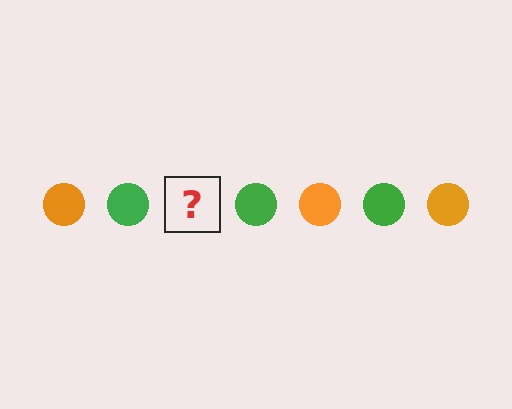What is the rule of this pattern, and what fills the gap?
The rule is that the pattern cycles through orange, green circles. The gap should be filled with an orange circle.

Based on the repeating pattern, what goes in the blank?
The blank should be an orange circle.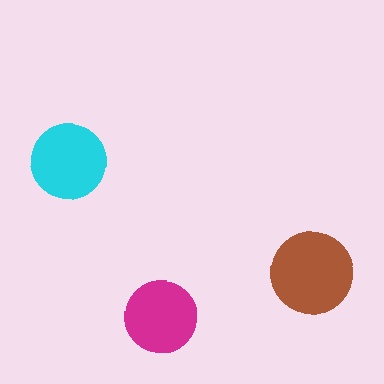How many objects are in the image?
There are 3 objects in the image.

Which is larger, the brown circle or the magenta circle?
The brown one.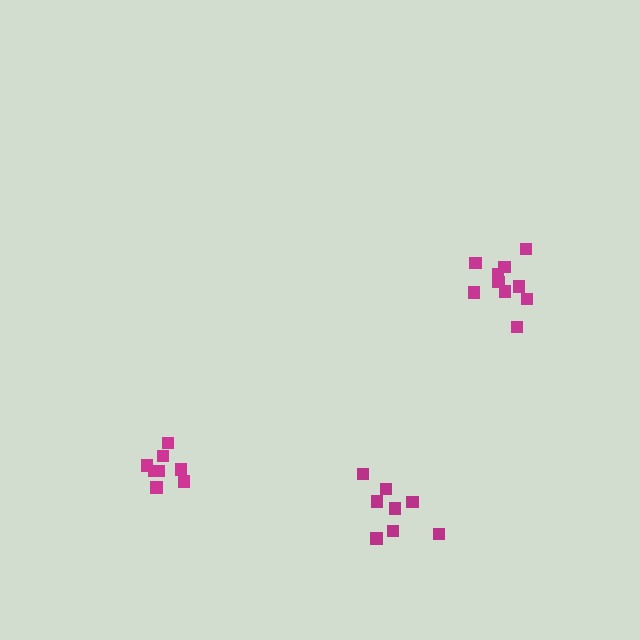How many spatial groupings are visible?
There are 3 spatial groupings.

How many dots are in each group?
Group 1: 8 dots, Group 2: 10 dots, Group 3: 8 dots (26 total).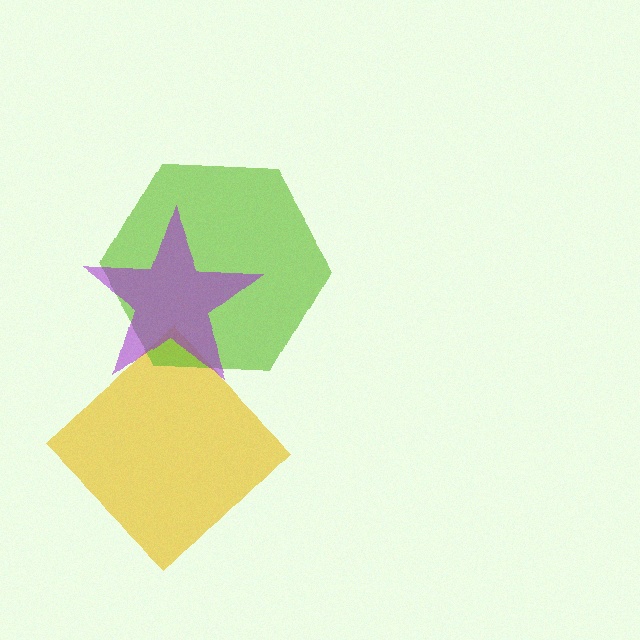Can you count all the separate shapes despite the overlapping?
Yes, there are 3 separate shapes.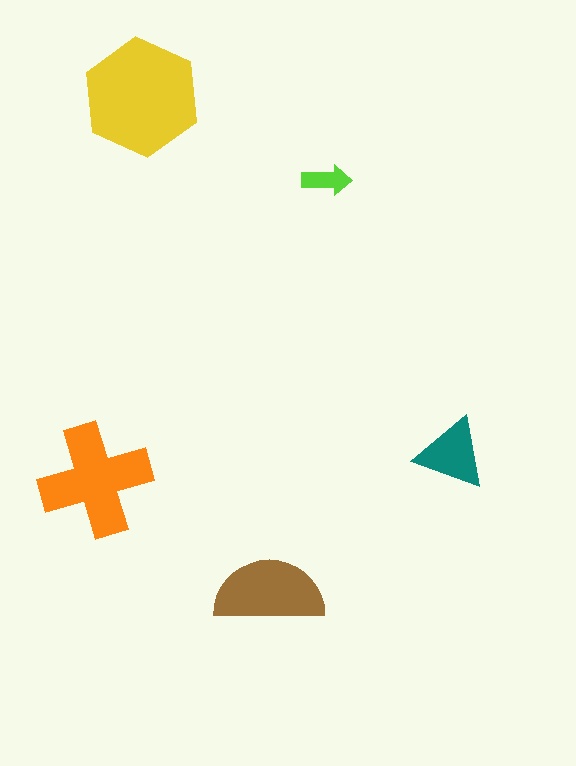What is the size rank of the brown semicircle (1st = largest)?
3rd.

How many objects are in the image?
There are 5 objects in the image.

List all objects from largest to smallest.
The yellow hexagon, the orange cross, the brown semicircle, the teal triangle, the lime arrow.